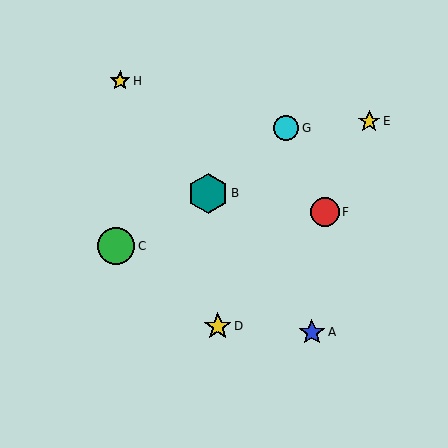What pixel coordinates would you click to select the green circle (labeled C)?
Click at (116, 246) to select the green circle C.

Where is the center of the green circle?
The center of the green circle is at (116, 246).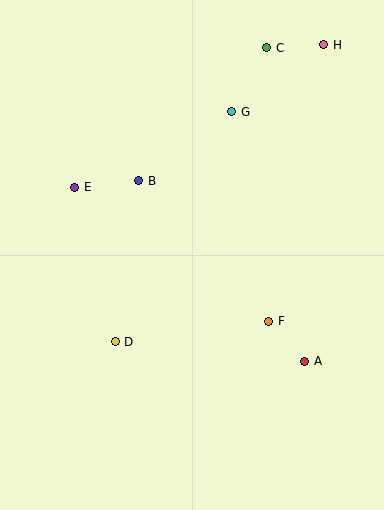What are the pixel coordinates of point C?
Point C is at (267, 48).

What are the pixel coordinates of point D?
Point D is at (115, 342).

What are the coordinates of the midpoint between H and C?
The midpoint between H and C is at (295, 46).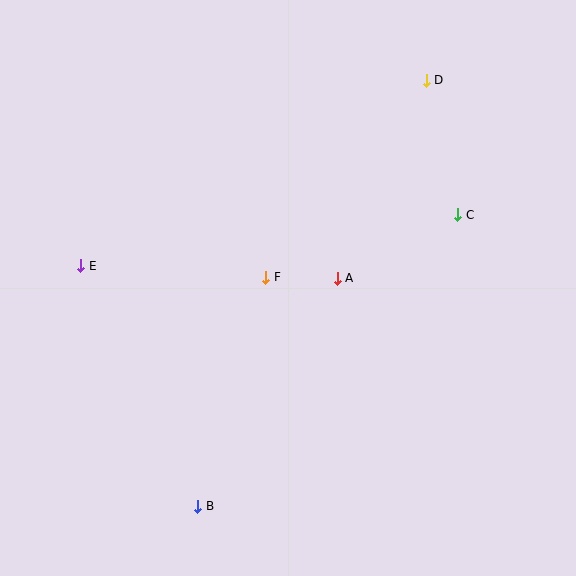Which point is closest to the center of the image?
Point F at (266, 277) is closest to the center.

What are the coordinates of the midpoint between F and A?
The midpoint between F and A is at (301, 278).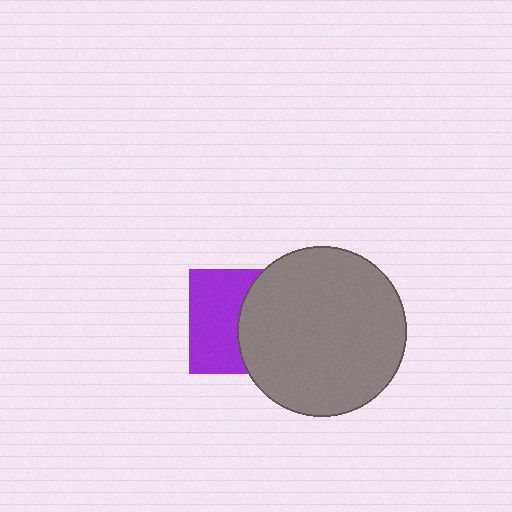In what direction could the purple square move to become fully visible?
The purple square could move left. That would shift it out from behind the gray circle entirely.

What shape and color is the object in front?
The object in front is a gray circle.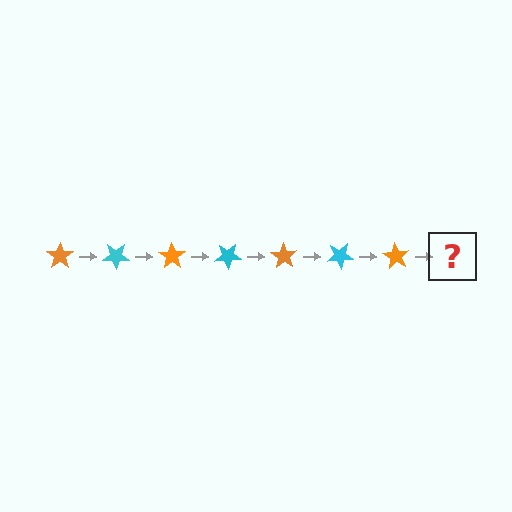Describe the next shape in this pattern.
It should be a cyan star, rotated 245 degrees from the start.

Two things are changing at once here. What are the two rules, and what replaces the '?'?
The two rules are that it rotates 35 degrees each step and the color cycles through orange and cyan. The '?' should be a cyan star, rotated 245 degrees from the start.